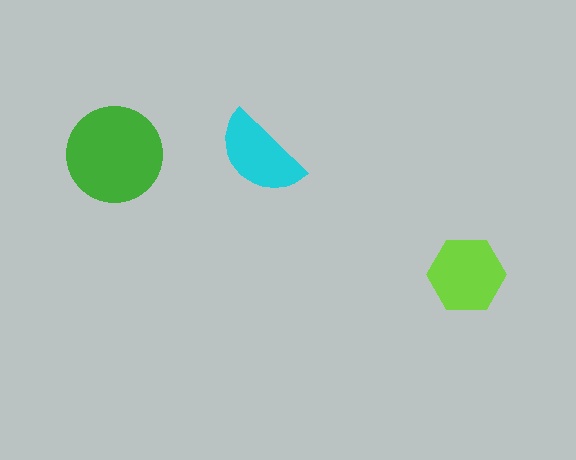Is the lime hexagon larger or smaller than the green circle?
Smaller.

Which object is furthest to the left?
The green circle is leftmost.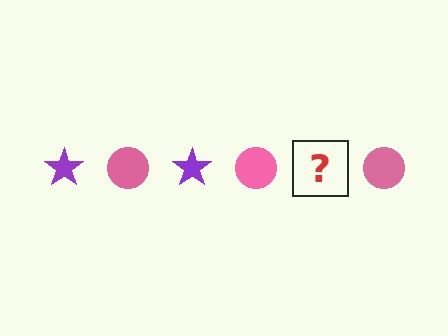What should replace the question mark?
The question mark should be replaced with a purple star.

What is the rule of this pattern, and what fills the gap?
The rule is that the pattern alternates between purple star and pink circle. The gap should be filled with a purple star.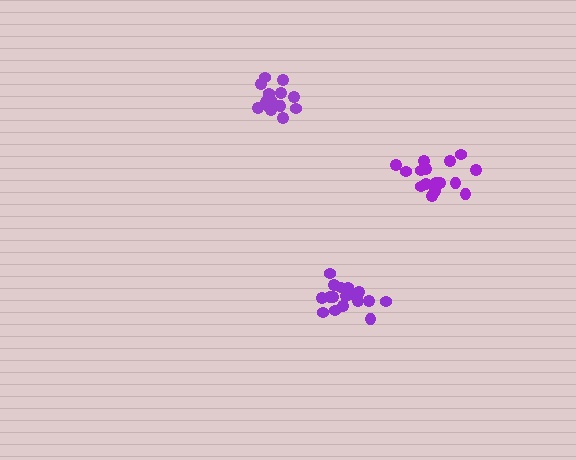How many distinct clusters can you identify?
There are 3 distinct clusters.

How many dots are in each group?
Group 1: 18 dots, Group 2: 16 dots, Group 3: 16 dots (50 total).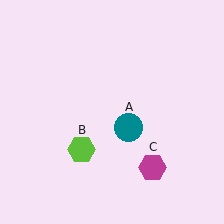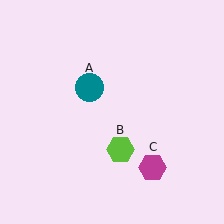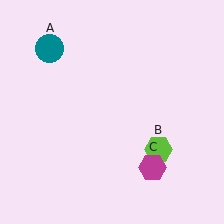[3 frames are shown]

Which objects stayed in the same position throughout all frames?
Magenta hexagon (object C) remained stationary.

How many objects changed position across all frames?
2 objects changed position: teal circle (object A), lime hexagon (object B).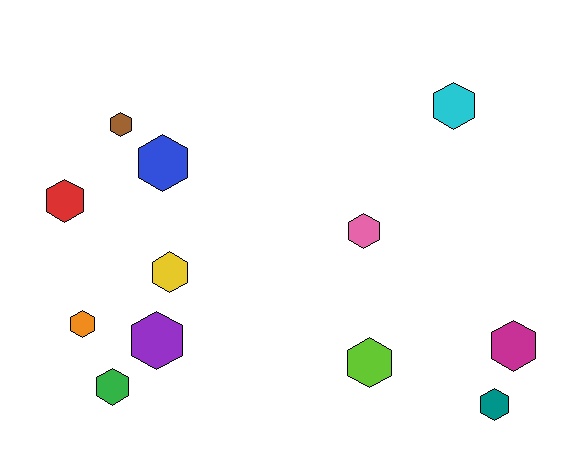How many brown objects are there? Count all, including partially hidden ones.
There is 1 brown object.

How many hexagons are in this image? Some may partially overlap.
There are 12 hexagons.